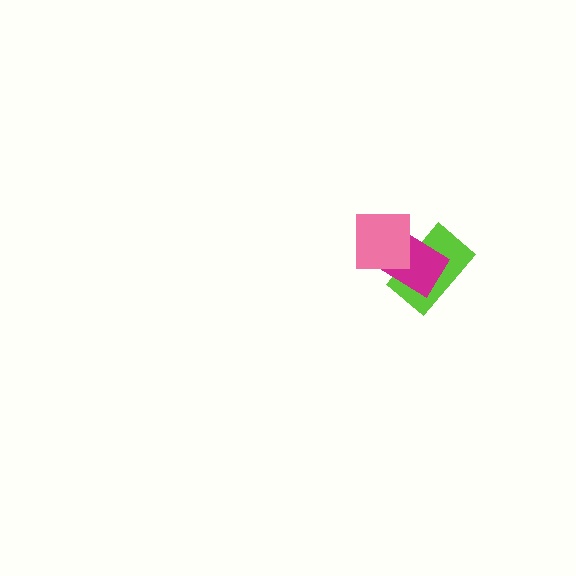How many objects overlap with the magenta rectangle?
2 objects overlap with the magenta rectangle.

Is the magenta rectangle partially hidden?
Yes, it is partially covered by another shape.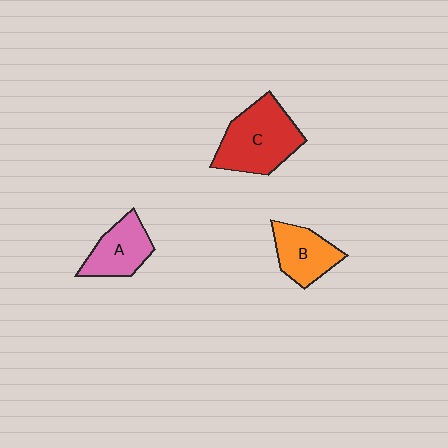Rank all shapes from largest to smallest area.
From largest to smallest: C (red), A (pink), B (orange).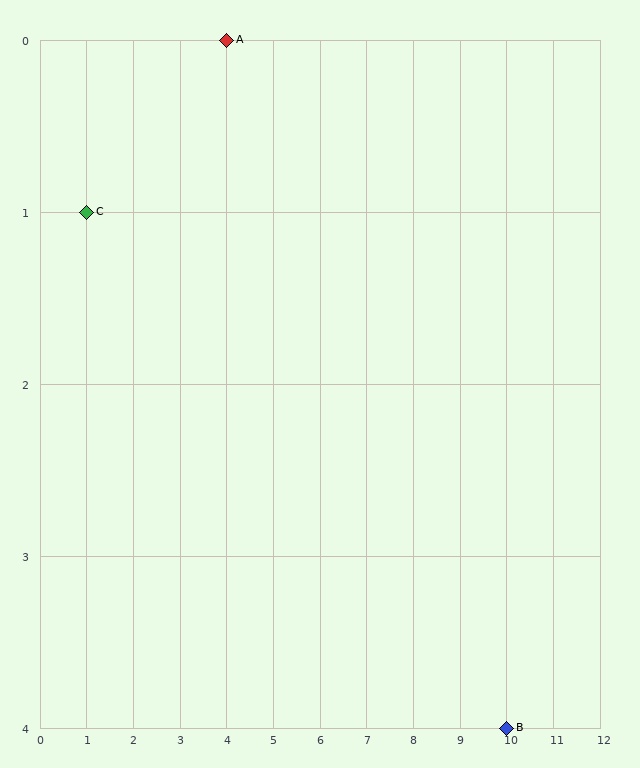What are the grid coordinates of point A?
Point A is at grid coordinates (4, 0).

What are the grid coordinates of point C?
Point C is at grid coordinates (1, 1).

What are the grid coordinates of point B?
Point B is at grid coordinates (10, 4).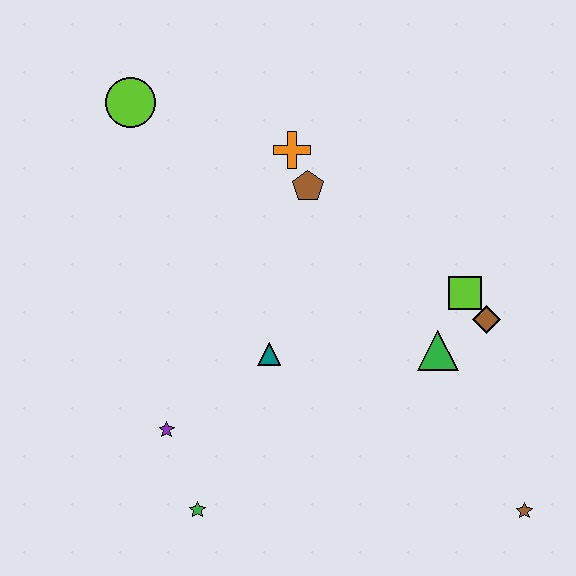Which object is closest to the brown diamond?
The lime square is closest to the brown diamond.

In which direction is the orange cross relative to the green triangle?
The orange cross is above the green triangle.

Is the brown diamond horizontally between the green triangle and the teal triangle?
No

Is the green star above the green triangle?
No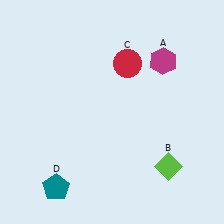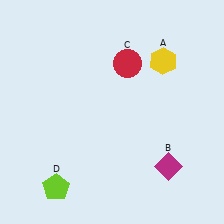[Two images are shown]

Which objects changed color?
A changed from magenta to yellow. B changed from lime to magenta. D changed from teal to lime.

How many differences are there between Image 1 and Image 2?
There are 3 differences between the two images.